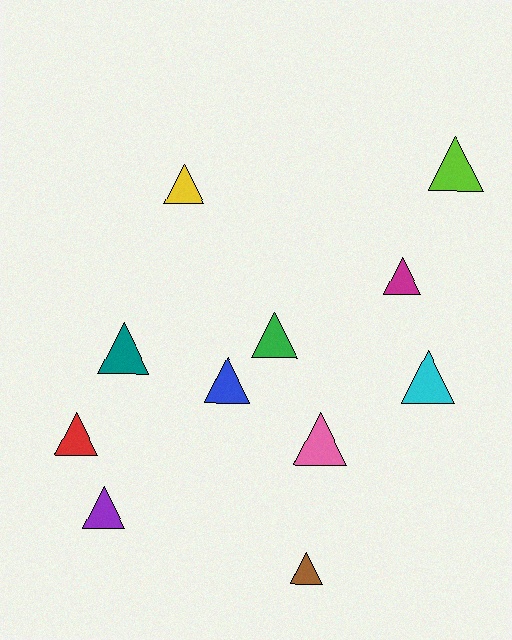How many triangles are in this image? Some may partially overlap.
There are 11 triangles.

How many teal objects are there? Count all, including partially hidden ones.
There is 1 teal object.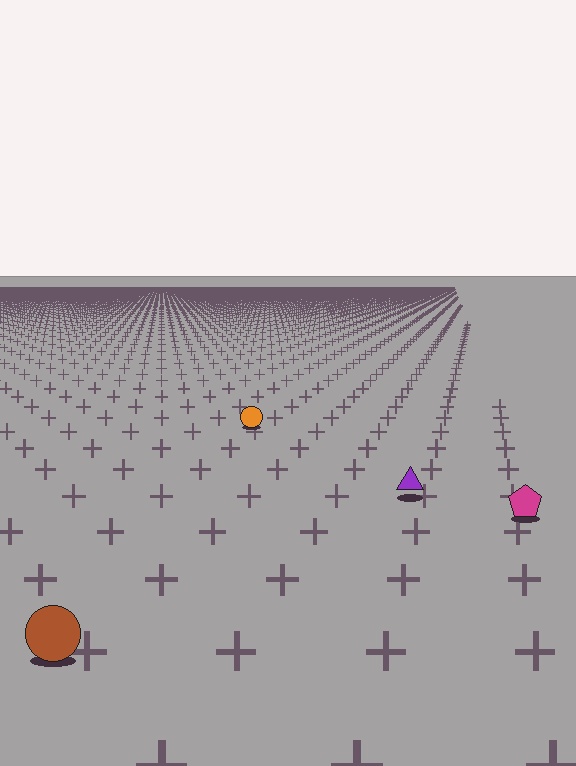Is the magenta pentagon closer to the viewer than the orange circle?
Yes. The magenta pentagon is closer — you can tell from the texture gradient: the ground texture is coarser near it.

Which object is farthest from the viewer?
The orange circle is farthest from the viewer. It appears smaller and the ground texture around it is denser.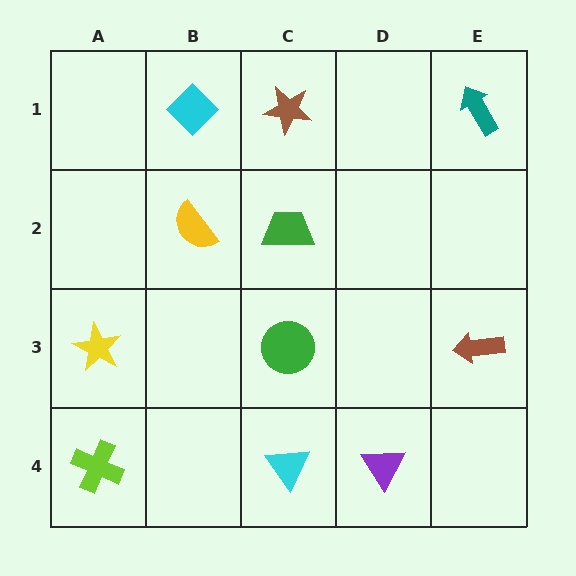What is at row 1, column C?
A brown star.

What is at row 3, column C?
A green circle.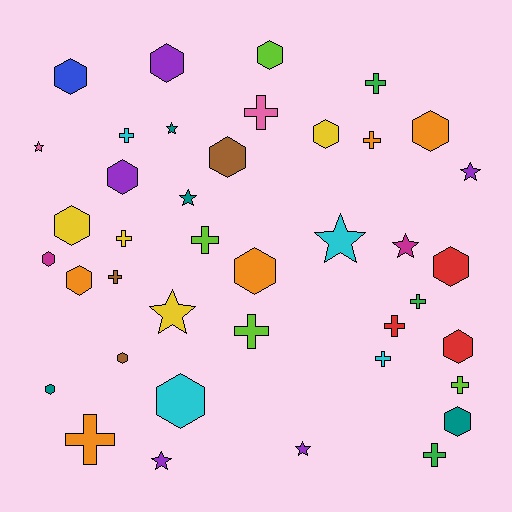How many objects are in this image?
There are 40 objects.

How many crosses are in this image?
There are 14 crosses.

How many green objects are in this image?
There are 3 green objects.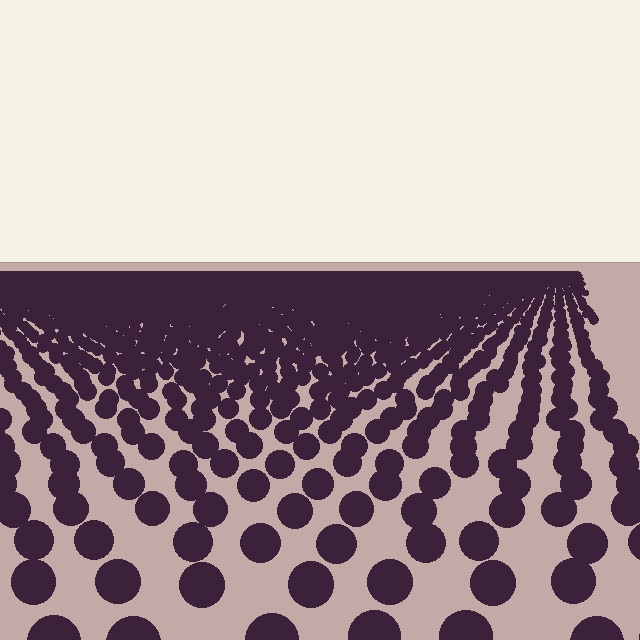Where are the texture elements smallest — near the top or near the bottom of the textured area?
Near the top.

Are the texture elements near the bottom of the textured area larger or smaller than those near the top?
Larger. Near the bottom, elements are closer to the viewer and appear at a bigger on-screen size.